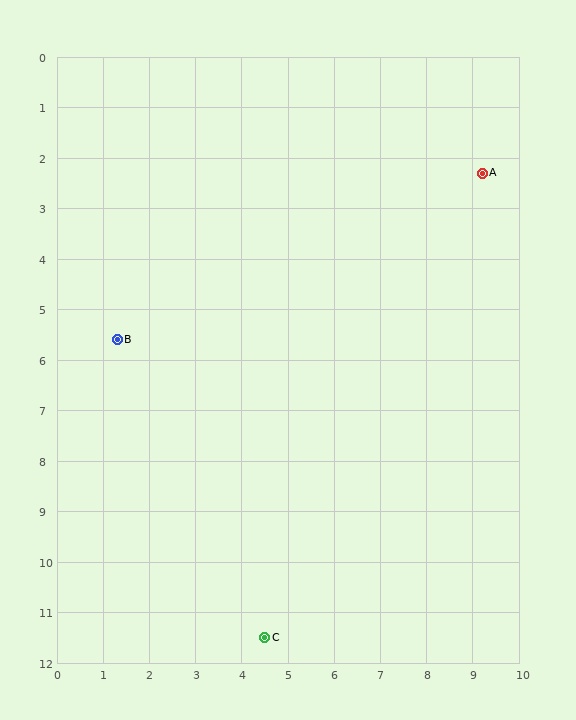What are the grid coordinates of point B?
Point B is at approximately (1.3, 5.6).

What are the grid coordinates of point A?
Point A is at approximately (9.2, 2.3).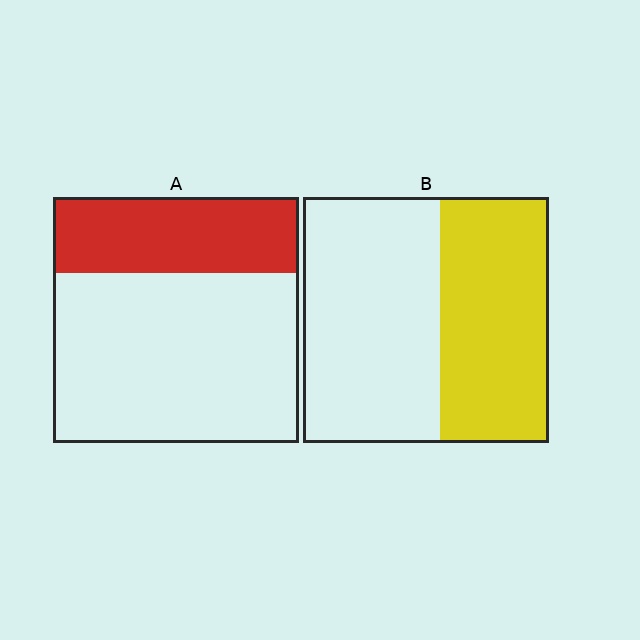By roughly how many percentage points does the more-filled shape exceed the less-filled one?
By roughly 15 percentage points (B over A).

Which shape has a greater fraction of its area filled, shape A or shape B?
Shape B.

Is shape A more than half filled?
No.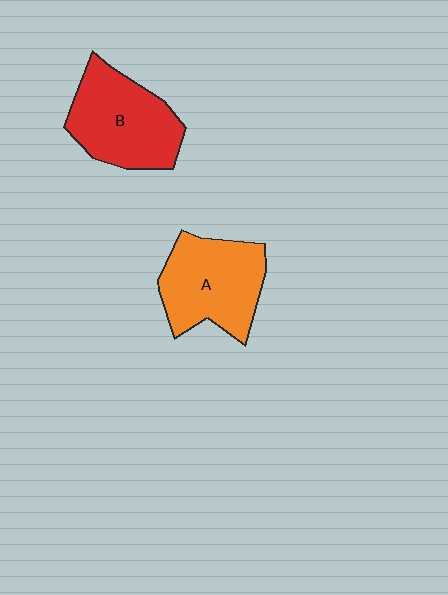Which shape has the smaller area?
Shape A (orange).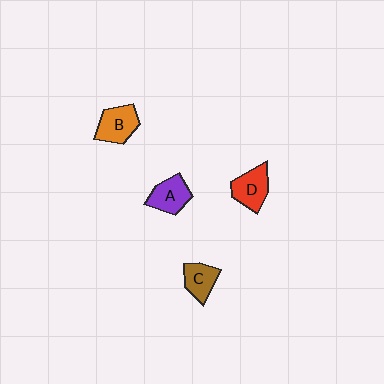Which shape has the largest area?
Shape D (red).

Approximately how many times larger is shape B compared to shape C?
Approximately 1.2 times.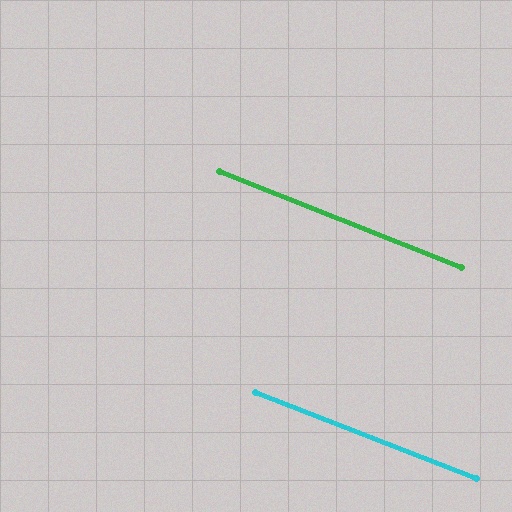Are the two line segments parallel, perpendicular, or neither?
Parallel — their directions differ by only 0.3°.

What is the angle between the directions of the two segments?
Approximately 0 degrees.